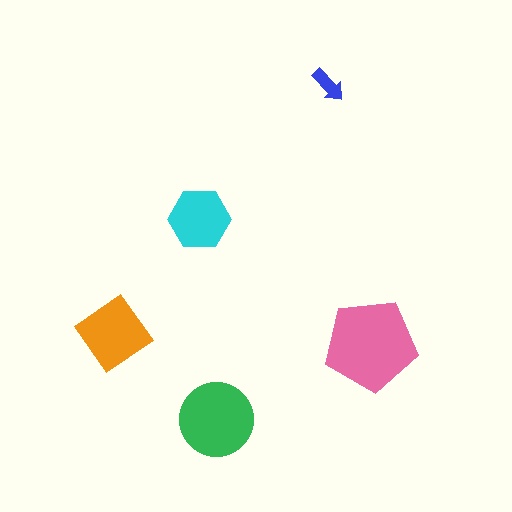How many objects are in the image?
There are 5 objects in the image.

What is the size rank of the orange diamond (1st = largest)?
3rd.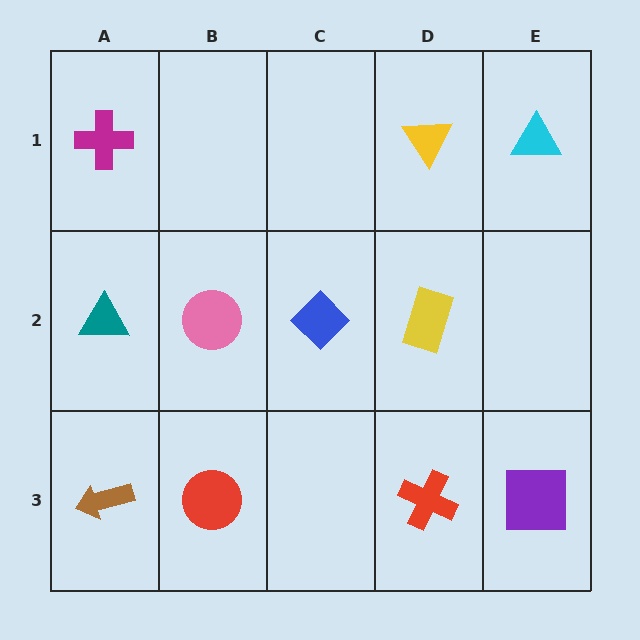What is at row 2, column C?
A blue diamond.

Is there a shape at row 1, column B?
No, that cell is empty.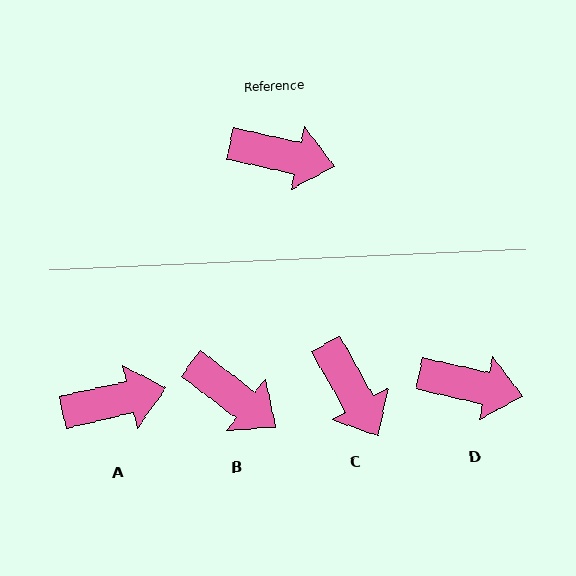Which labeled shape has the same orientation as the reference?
D.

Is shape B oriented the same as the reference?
No, it is off by about 25 degrees.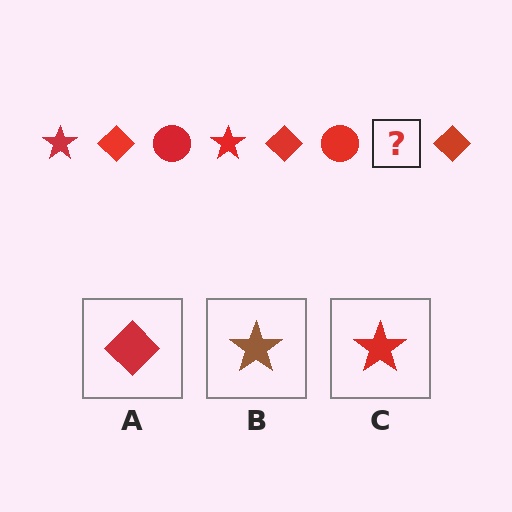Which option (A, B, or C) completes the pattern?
C.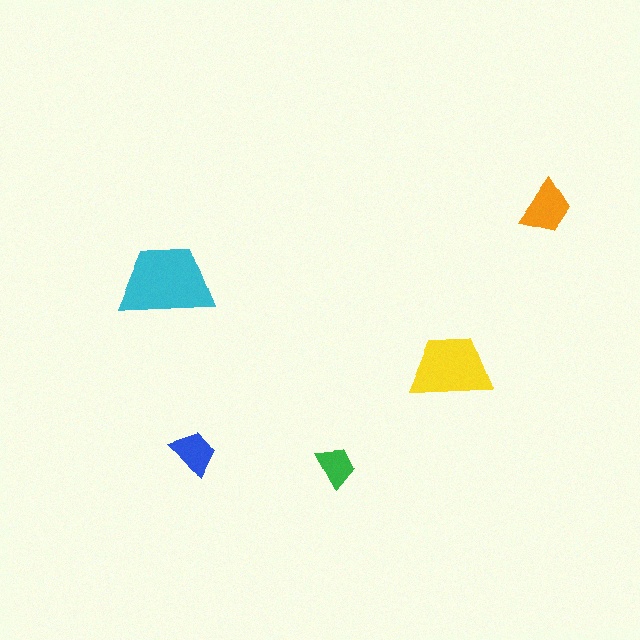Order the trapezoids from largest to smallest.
the cyan one, the yellow one, the orange one, the blue one, the green one.